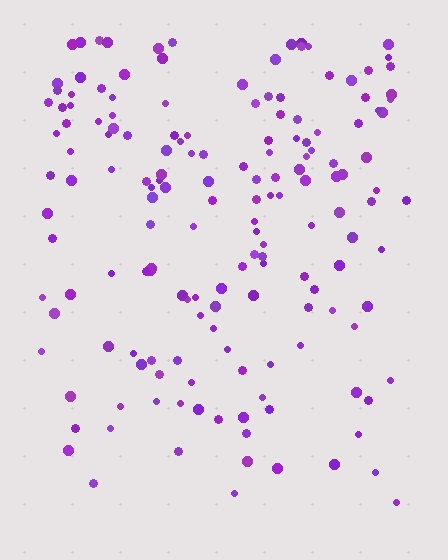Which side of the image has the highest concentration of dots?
The top.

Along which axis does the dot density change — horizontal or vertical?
Vertical.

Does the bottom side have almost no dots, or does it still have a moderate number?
Still a moderate number, just noticeably fewer than the top.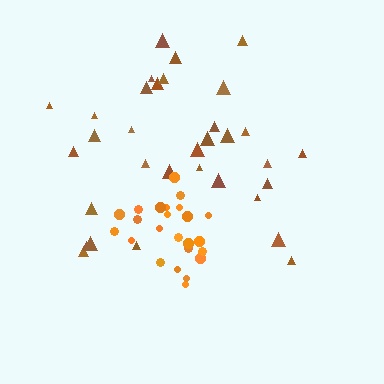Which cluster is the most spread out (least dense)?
Brown.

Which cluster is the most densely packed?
Orange.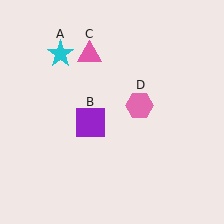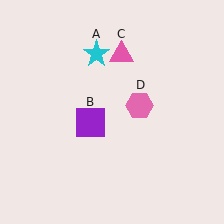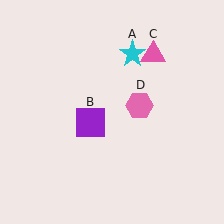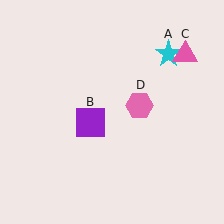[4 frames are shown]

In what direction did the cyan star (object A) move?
The cyan star (object A) moved right.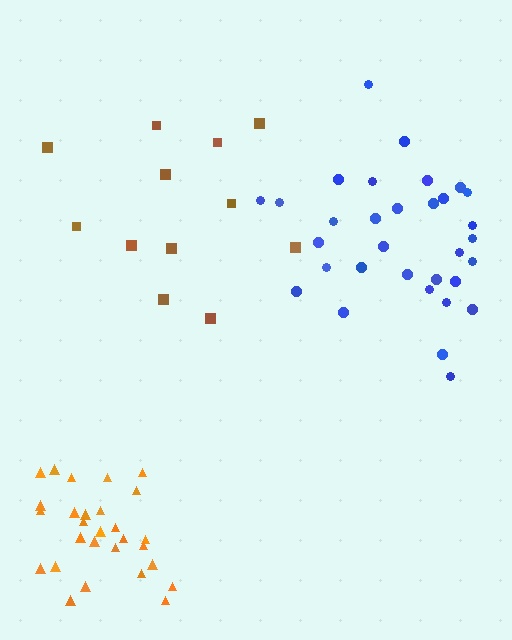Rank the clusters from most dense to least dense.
orange, blue, brown.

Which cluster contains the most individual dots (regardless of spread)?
Blue (32).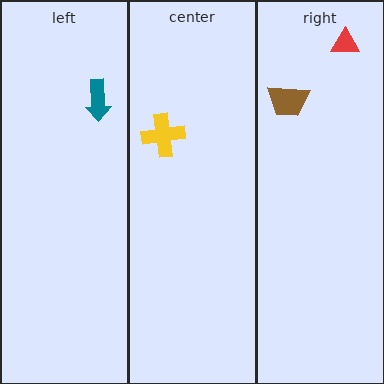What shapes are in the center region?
The yellow cross.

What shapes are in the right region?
The brown trapezoid, the red triangle.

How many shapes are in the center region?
1.